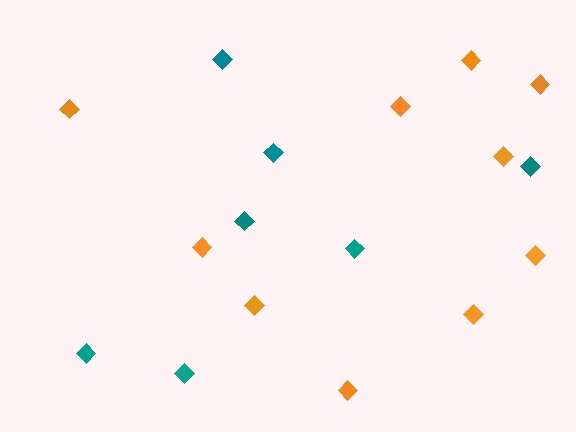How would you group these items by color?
There are 2 groups: one group of teal diamonds (7) and one group of orange diamonds (10).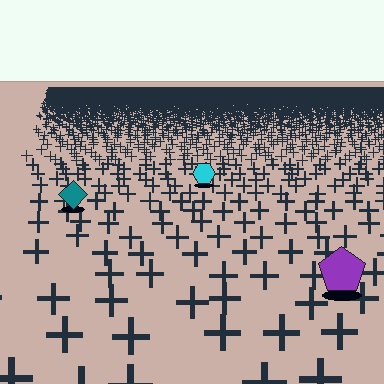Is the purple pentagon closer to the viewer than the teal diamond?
Yes. The purple pentagon is closer — you can tell from the texture gradient: the ground texture is coarser near it.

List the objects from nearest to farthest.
From nearest to farthest: the purple pentagon, the teal diamond, the cyan hexagon.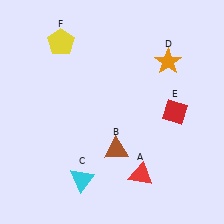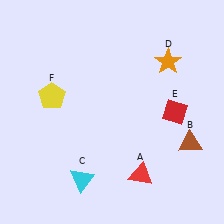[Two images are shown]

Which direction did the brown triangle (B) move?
The brown triangle (B) moved right.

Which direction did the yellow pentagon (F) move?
The yellow pentagon (F) moved down.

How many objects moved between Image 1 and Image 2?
2 objects moved between the two images.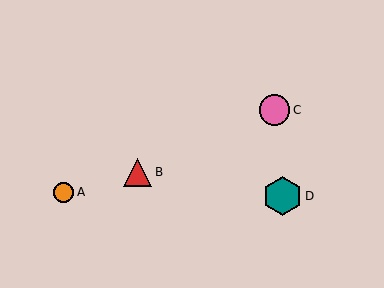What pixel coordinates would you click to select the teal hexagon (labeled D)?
Click at (282, 196) to select the teal hexagon D.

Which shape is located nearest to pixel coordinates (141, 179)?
The red triangle (labeled B) at (138, 172) is nearest to that location.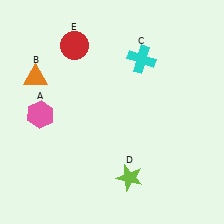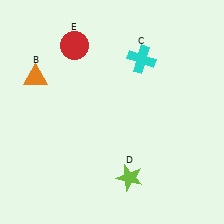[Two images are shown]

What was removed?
The pink hexagon (A) was removed in Image 2.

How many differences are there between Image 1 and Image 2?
There is 1 difference between the two images.